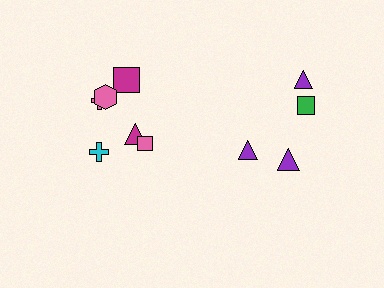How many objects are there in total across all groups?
There are 10 objects.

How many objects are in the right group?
There are 4 objects.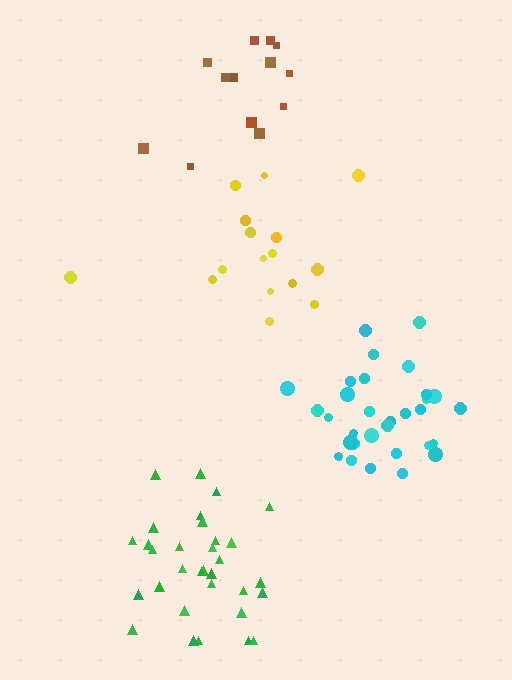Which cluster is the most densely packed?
Cyan.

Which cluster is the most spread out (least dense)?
Yellow.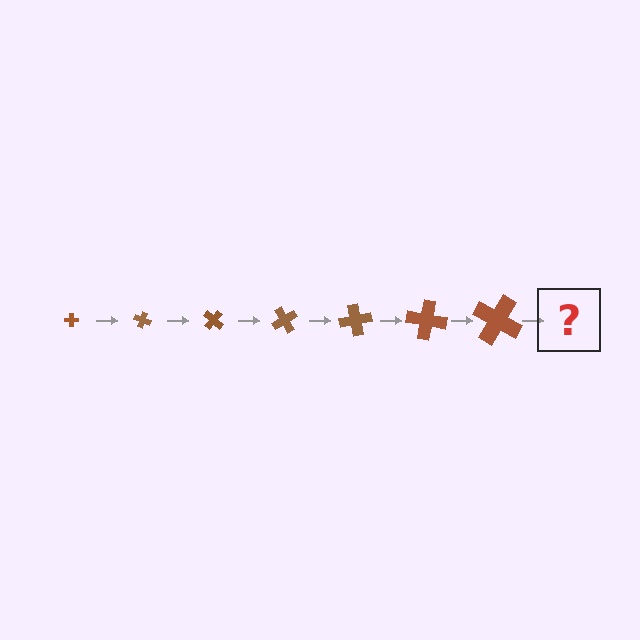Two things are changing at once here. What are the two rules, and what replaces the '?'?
The two rules are that the cross grows larger each step and it rotates 20 degrees each step. The '?' should be a cross, larger than the previous one and rotated 140 degrees from the start.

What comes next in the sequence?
The next element should be a cross, larger than the previous one and rotated 140 degrees from the start.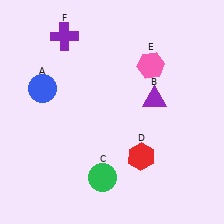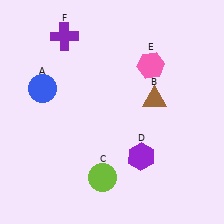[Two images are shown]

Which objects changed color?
B changed from purple to brown. C changed from green to lime. D changed from red to purple.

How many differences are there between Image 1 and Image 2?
There are 3 differences between the two images.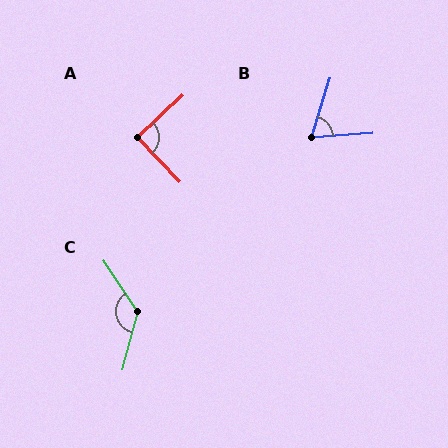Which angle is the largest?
C, at approximately 131 degrees.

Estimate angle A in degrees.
Approximately 90 degrees.